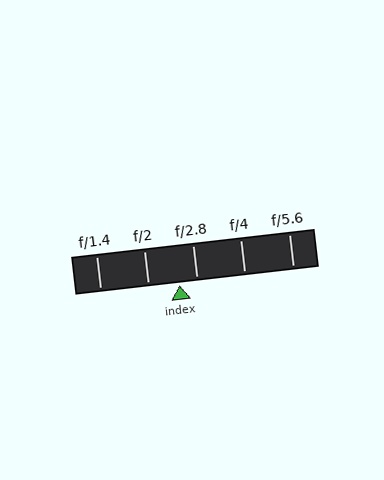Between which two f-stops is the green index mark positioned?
The index mark is between f/2 and f/2.8.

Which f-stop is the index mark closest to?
The index mark is closest to f/2.8.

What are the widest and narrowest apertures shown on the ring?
The widest aperture shown is f/1.4 and the narrowest is f/5.6.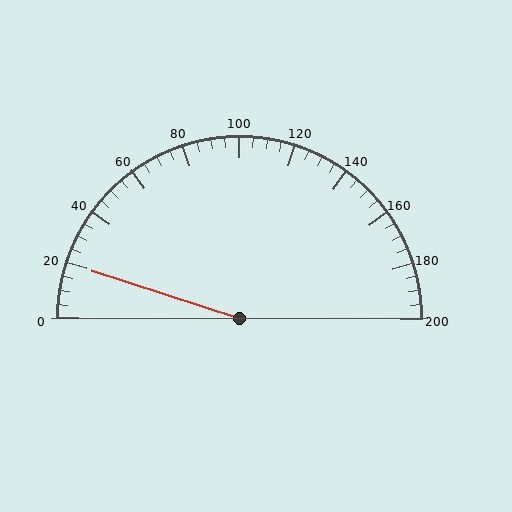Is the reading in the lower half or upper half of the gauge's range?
The reading is in the lower half of the range (0 to 200).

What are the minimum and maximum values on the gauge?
The gauge ranges from 0 to 200.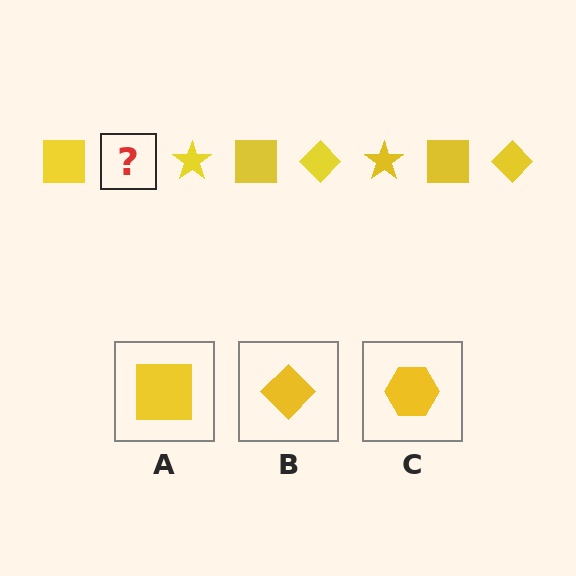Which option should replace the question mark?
Option B.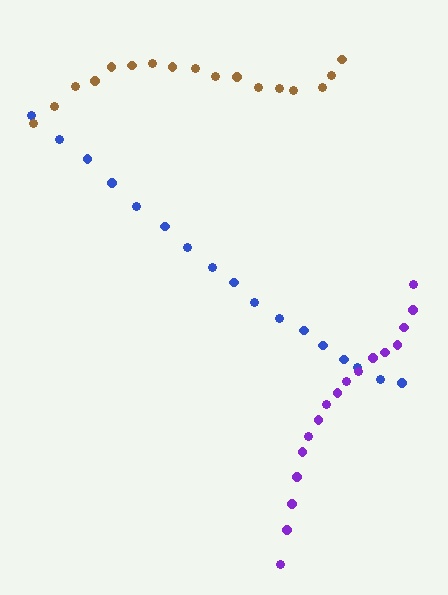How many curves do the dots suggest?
There are 3 distinct paths.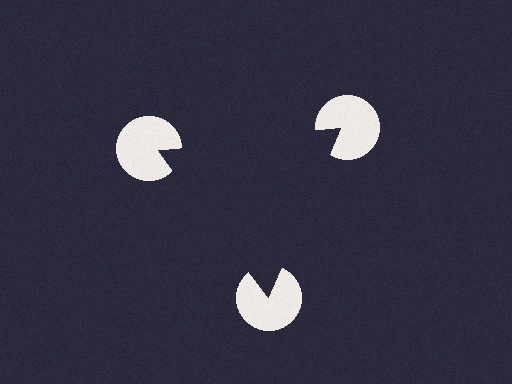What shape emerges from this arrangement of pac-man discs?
An illusory triangle — its edges are inferred from the aligned wedge cuts in the pac-man discs, not physically drawn.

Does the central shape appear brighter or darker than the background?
It typically appears slightly darker than the background, even though no actual brightness change is drawn.